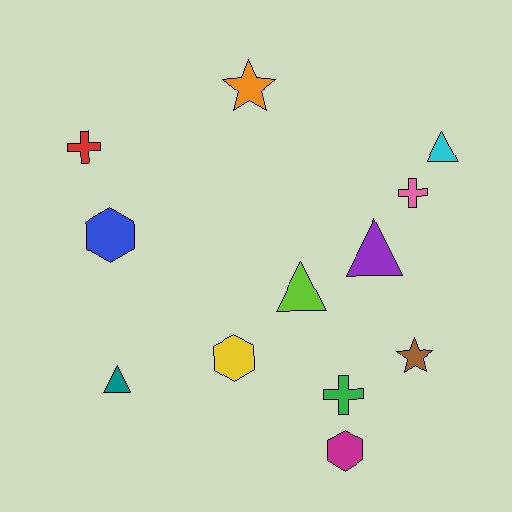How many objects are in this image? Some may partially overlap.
There are 12 objects.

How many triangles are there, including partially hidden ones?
There are 4 triangles.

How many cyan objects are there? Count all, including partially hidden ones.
There is 1 cyan object.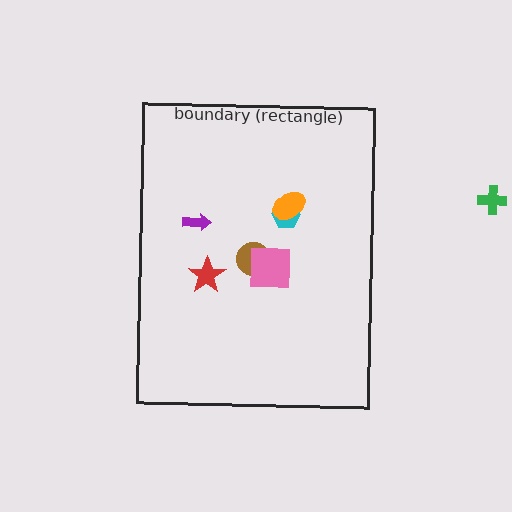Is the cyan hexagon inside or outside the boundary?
Inside.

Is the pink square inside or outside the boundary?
Inside.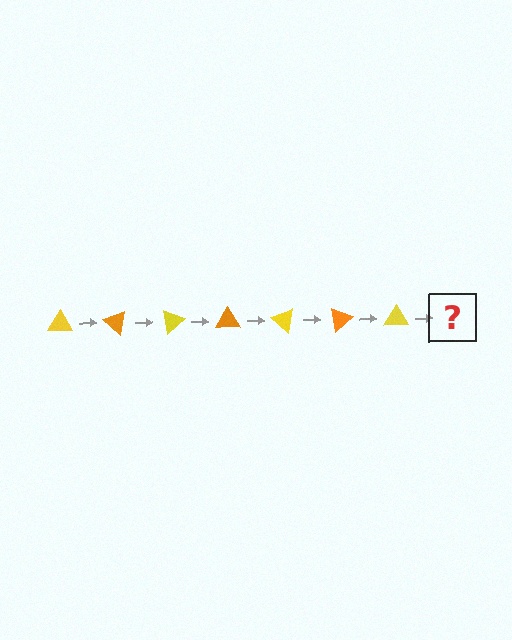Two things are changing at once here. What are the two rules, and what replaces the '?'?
The two rules are that it rotates 40 degrees each step and the color cycles through yellow and orange. The '?' should be an orange triangle, rotated 280 degrees from the start.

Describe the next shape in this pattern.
It should be an orange triangle, rotated 280 degrees from the start.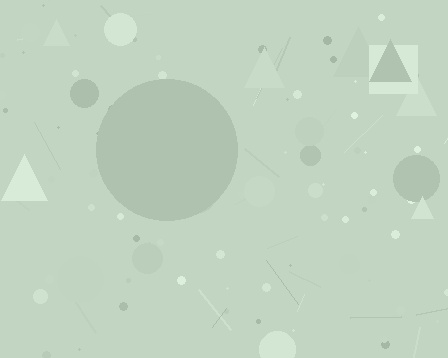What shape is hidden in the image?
A circle is hidden in the image.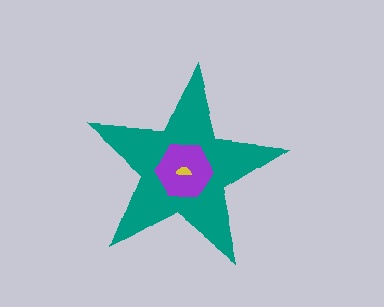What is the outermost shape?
The teal star.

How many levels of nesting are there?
3.